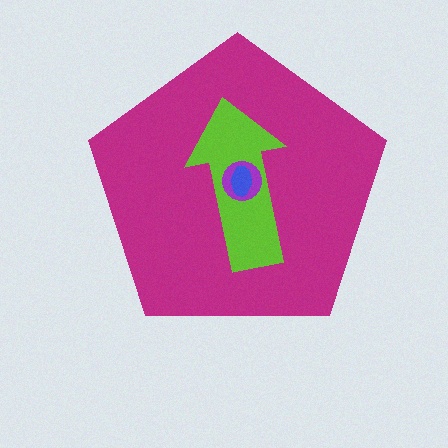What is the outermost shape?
The magenta pentagon.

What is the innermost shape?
The blue ellipse.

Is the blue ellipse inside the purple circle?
Yes.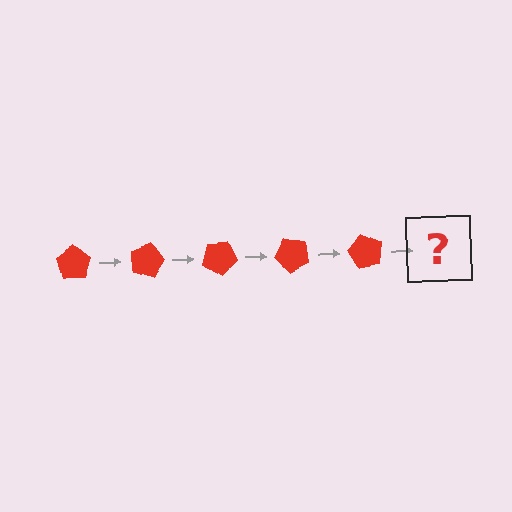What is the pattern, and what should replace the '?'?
The pattern is that the pentagon rotates 15 degrees each step. The '?' should be a red pentagon rotated 75 degrees.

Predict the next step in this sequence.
The next step is a red pentagon rotated 75 degrees.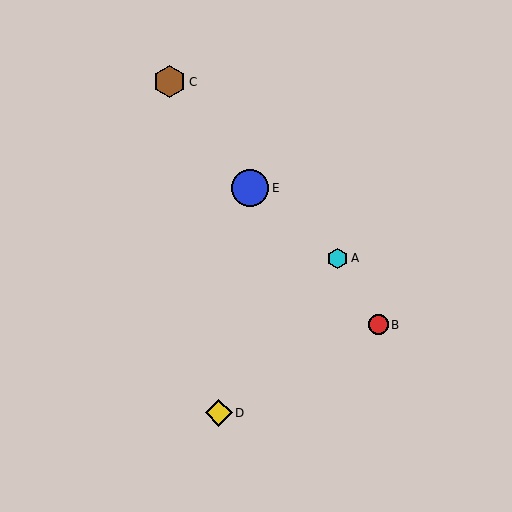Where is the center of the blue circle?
The center of the blue circle is at (250, 188).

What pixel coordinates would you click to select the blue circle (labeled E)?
Click at (250, 188) to select the blue circle E.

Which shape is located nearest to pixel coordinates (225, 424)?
The yellow diamond (labeled D) at (219, 413) is nearest to that location.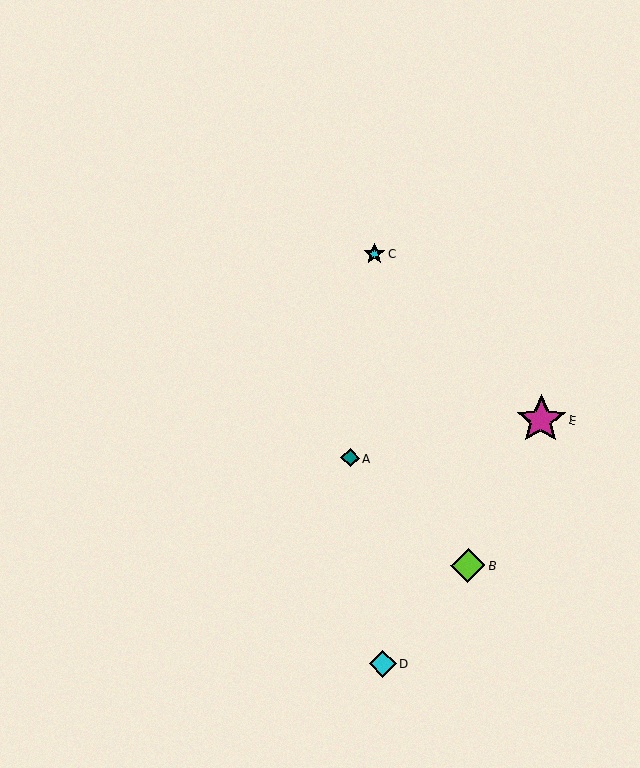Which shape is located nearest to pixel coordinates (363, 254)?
The cyan star (labeled C) at (374, 254) is nearest to that location.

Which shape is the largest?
The magenta star (labeled E) is the largest.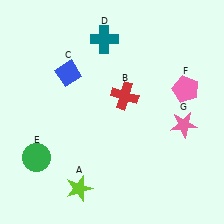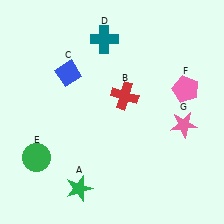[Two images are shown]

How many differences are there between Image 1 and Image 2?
There is 1 difference between the two images.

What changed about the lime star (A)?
In Image 1, A is lime. In Image 2, it changed to green.